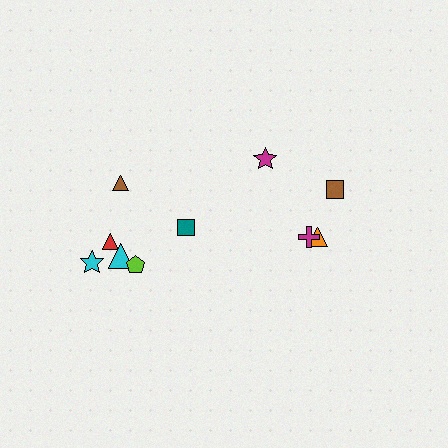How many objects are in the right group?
There are 4 objects.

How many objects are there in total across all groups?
There are 10 objects.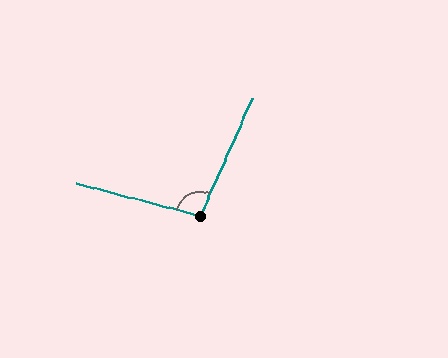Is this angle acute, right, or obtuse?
It is obtuse.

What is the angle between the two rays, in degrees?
Approximately 99 degrees.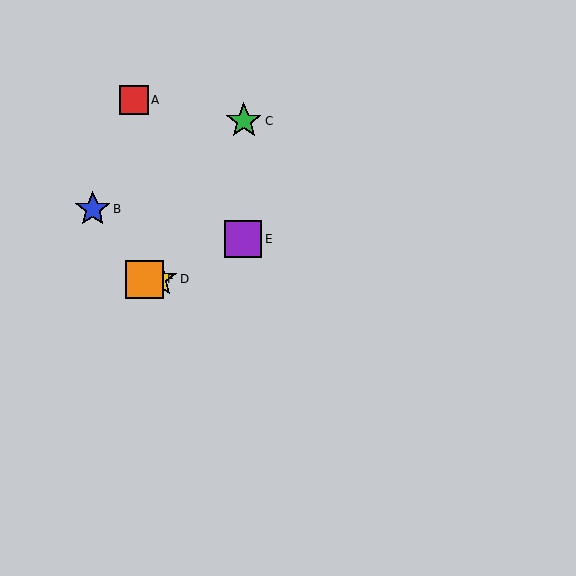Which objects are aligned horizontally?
Objects D, F are aligned horizontally.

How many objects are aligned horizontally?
2 objects (D, F) are aligned horizontally.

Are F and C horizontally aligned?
No, F is at y≈279 and C is at y≈121.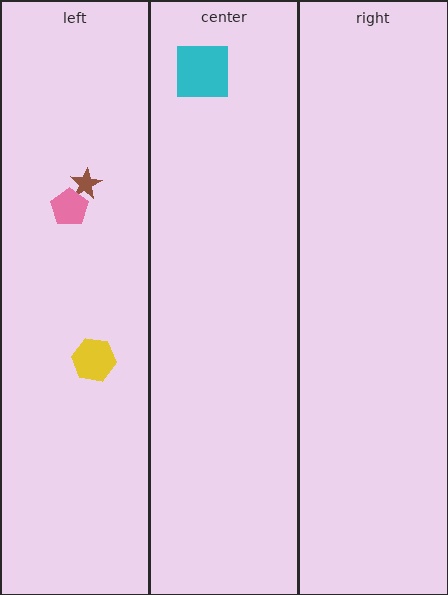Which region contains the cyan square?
The center region.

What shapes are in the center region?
The cyan square.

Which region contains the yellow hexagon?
The left region.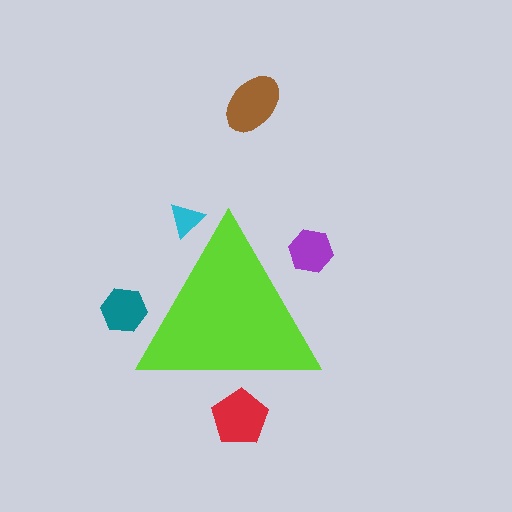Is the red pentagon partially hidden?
Yes, the red pentagon is partially hidden behind the lime triangle.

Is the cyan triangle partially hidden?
Yes, the cyan triangle is partially hidden behind the lime triangle.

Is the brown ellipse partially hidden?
No, the brown ellipse is fully visible.